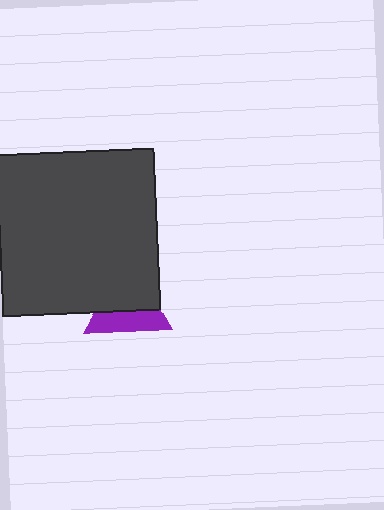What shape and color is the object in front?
The object in front is a dark gray rectangle.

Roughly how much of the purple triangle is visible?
A small part of it is visible (roughly 44%).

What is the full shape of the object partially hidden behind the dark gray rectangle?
The partially hidden object is a purple triangle.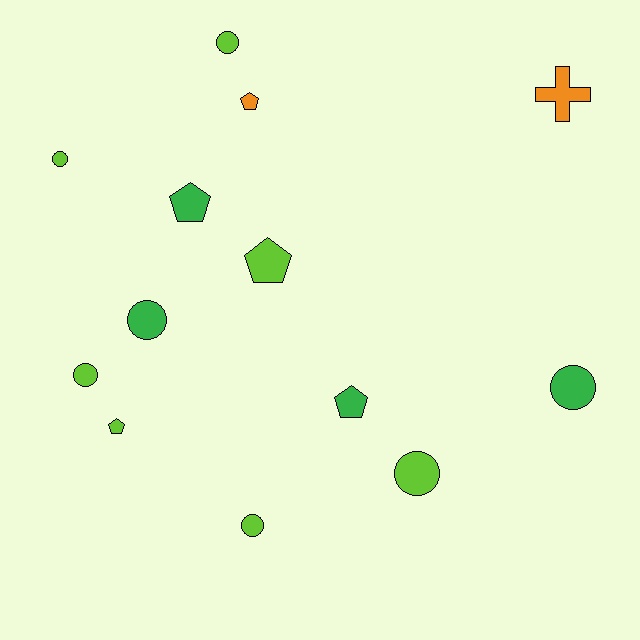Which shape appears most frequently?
Circle, with 7 objects.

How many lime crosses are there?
There are no lime crosses.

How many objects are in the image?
There are 13 objects.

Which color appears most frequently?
Lime, with 7 objects.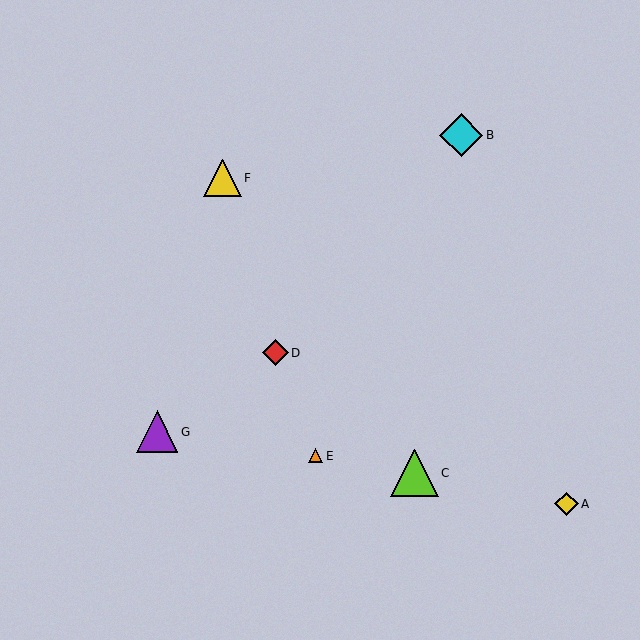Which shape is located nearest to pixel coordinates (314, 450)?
The orange triangle (labeled E) at (316, 456) is nearest to that location.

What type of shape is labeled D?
Shape D is a red diamond.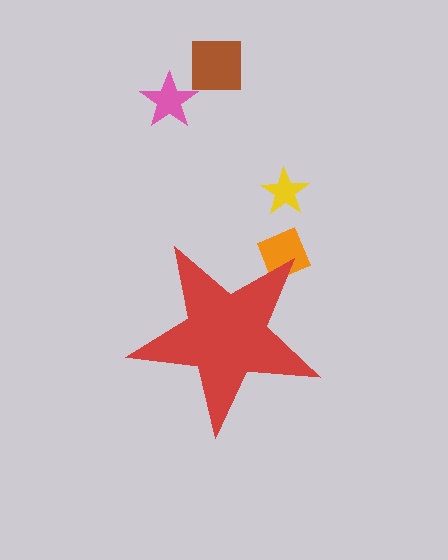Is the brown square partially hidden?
No, the brown square is fully visible.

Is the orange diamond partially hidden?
Yes, the orange diamond is partially hidden behind the red star.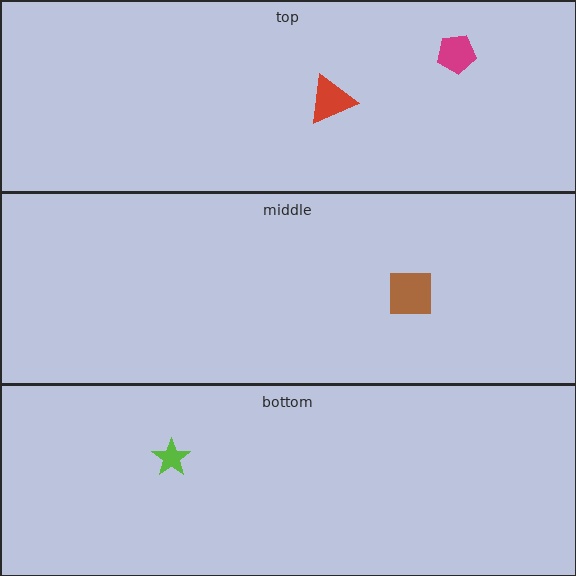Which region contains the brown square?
The middle region.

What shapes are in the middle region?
The brown square.